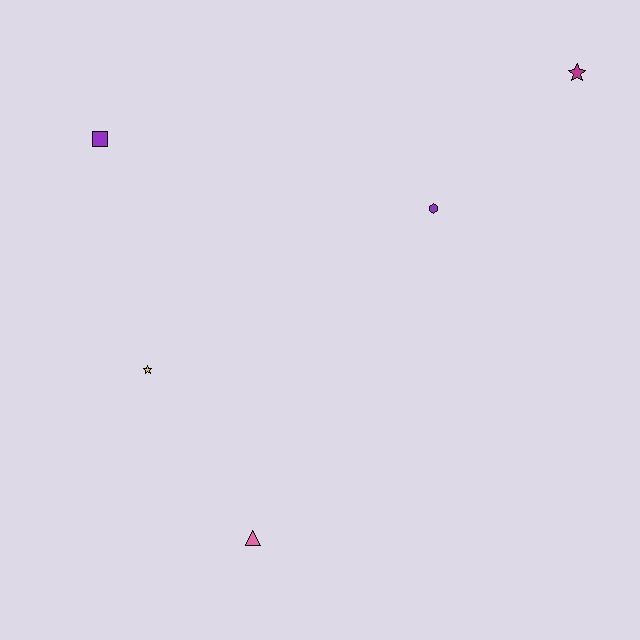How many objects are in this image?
There are 5 objects.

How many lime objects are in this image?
There are no lime objects.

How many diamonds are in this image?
There are no diamonds.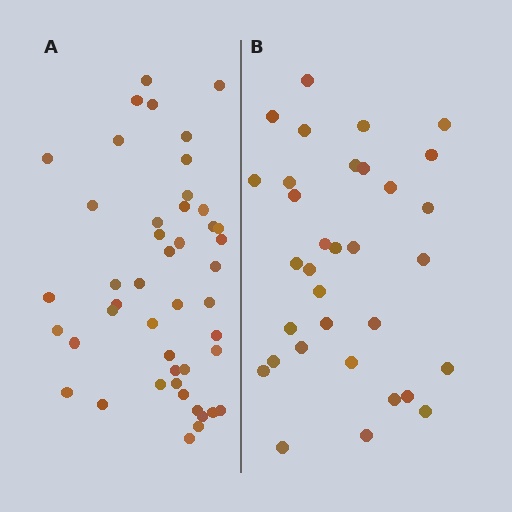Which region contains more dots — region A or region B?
Region A (the left region) has more dots.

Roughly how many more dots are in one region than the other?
Region A has approximately 15 more dots than region B.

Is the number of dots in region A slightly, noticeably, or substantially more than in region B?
Region A has noticeably more, but not dramatically so. The ratio is roughly 1.4 to 1.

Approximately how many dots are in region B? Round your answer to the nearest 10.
About 30 dots. (The exact count is 33, which rounds to 30.)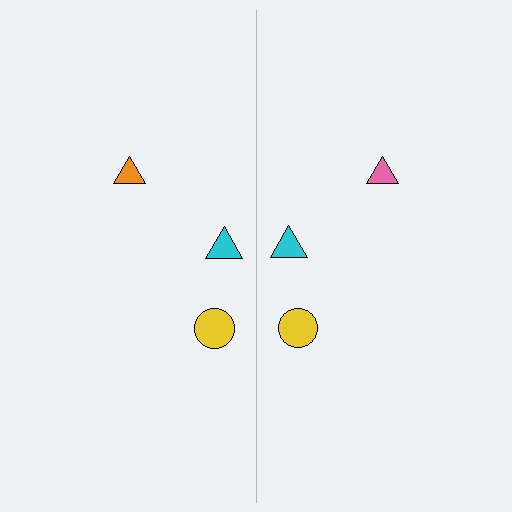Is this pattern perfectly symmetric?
No, the pattern is not perfectly symmetric. The pink triangle on the right side breaks the symmetry — its mirror counterpart is orange.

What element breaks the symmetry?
The pink triangle on the right side breaks the symmetry — its mirror counterpart is orange.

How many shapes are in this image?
There are 6 shapes in this image.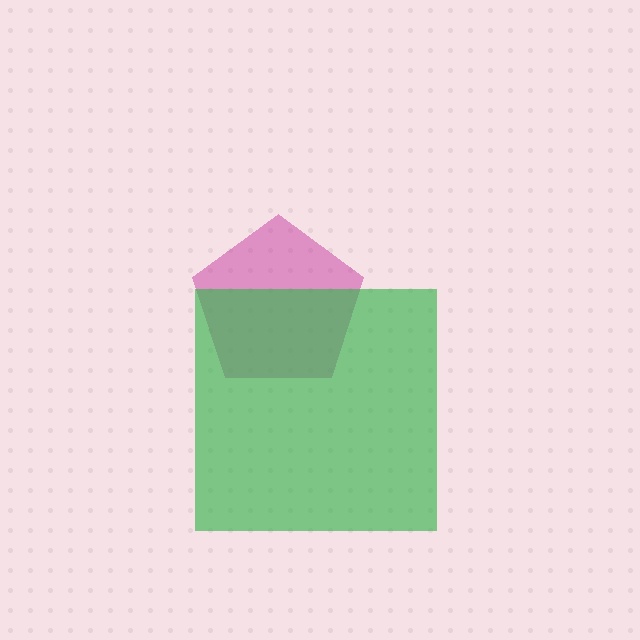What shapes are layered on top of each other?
The layered shapes are: a magenta pentagon, a green square.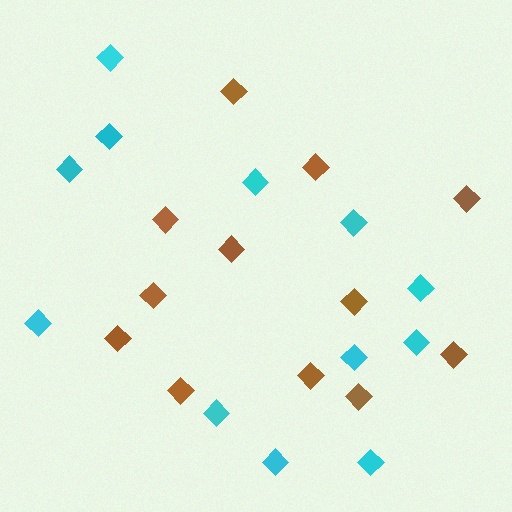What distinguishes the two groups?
There are 2 groups: one group of cyan diamonds (12) and one group of brown diamonds (12).